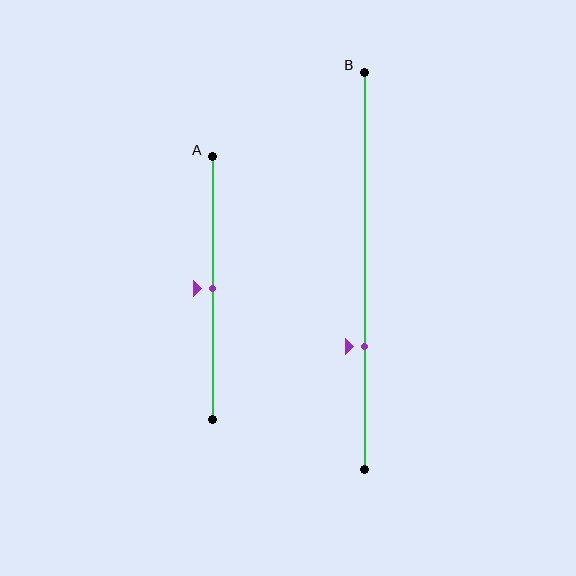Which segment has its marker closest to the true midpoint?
Segment A has its marker closest to the true midpoint.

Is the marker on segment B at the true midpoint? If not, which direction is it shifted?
No, the marker on segment B is shifted downward by about 19% of the segment length.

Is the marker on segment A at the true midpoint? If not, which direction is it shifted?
Yes, the marker on segment A is at the true midpoint.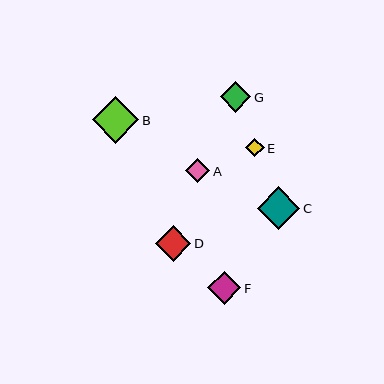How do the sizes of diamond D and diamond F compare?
Diamond D and diamond F are approximately the same size.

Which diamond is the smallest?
Diamond E is the smallest with a size of approximately 18 pixels.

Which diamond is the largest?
Diamond B is the largest with a size of approximately 47 pixels.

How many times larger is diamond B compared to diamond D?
Diamond B is approximately 1.3 times the size of diamond D.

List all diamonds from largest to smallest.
From largest to smallest: B, C, D, F, G, A, E.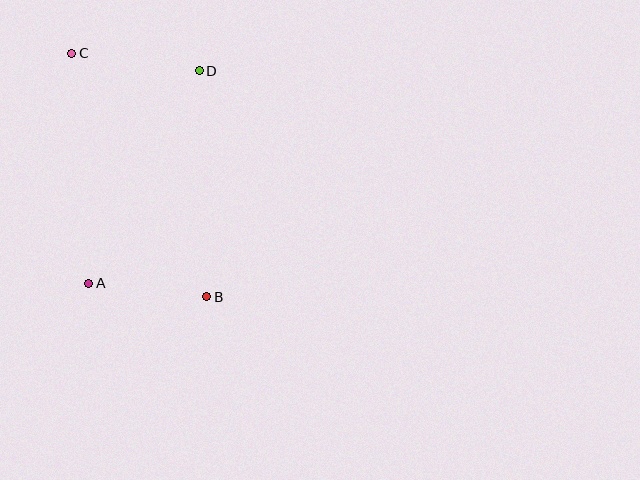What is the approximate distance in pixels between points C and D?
The distance between C and D is approximately 128 pixels.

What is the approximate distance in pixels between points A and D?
The distance between A and D is approximately 239 pixels.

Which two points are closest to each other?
Points A and B are closest to each other.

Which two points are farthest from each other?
Points B and C are farthest from each other.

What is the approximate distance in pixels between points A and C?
The distance between A and C is approximately 230 pixels.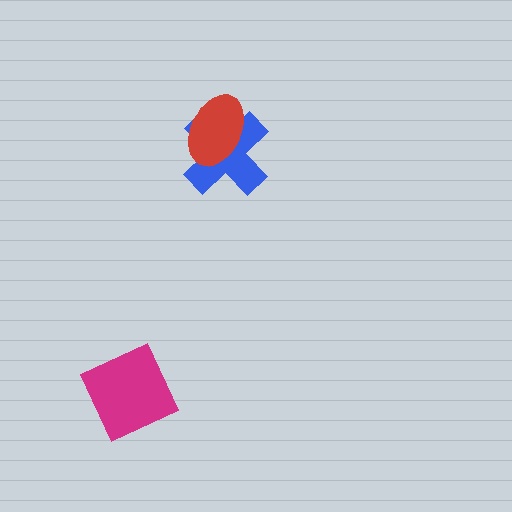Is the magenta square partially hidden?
No, no other shape covers it.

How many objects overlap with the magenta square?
0 objects overlap with the magenta square.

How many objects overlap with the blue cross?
1 object overlaps with the blue cross.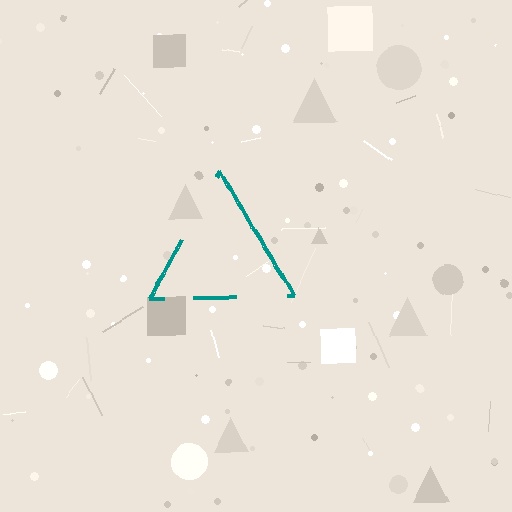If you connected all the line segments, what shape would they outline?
They would outline a triangle.